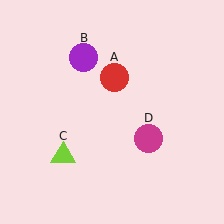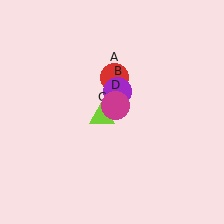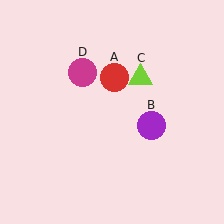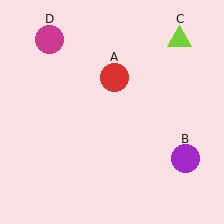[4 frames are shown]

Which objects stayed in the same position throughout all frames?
Red circle (object A) remained stationary.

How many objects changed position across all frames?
3 objects changed position: purple circle (object B), lime triangle (object C), magenta circle (object D).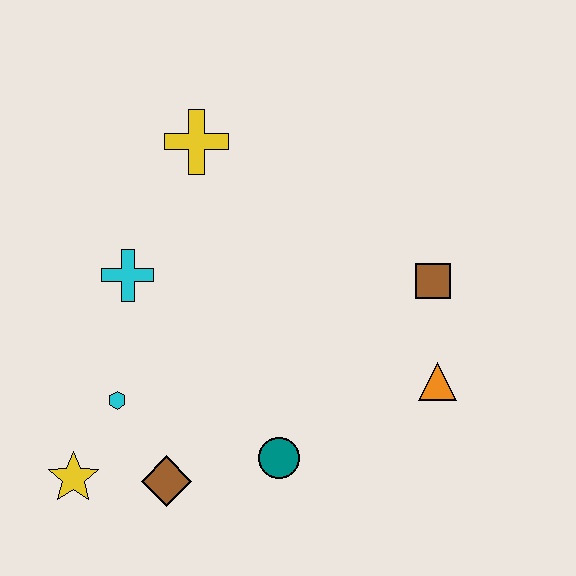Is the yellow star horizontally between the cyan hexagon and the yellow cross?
No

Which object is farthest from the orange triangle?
The yellow star is farthest from the orange triangle.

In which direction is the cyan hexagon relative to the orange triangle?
The cyan hexagon is to the left of the orange triangle.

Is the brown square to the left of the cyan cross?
No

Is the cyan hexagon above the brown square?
No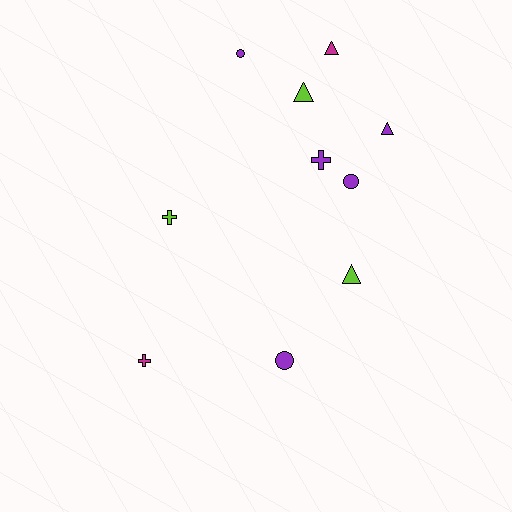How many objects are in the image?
There are 10 objects.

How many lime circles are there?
There are no lime circles.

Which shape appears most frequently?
Triangle, with 4 objects.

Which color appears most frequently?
Purple, with 5 objects.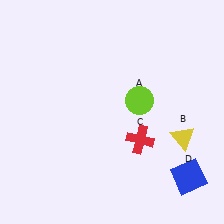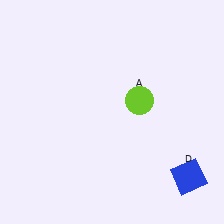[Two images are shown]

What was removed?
The red cross (C), the yellow triangle (B) were removed in Image 2.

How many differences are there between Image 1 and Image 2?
There are 2 differences between the two images.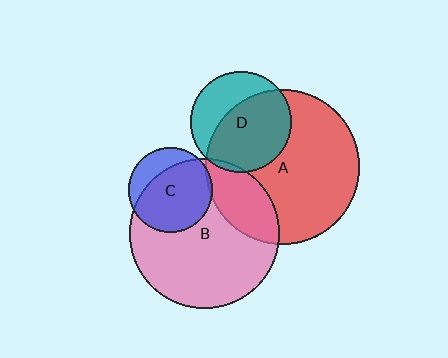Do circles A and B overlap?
Yes.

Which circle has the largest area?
Circle A (red).